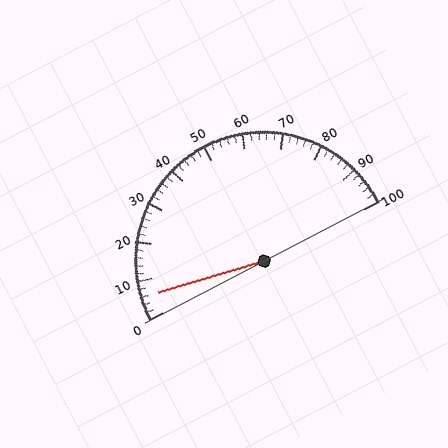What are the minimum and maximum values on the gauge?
The gauge ranges from 0 to 100.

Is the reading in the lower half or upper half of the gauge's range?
The reading is in the lower half of the range (0 to 100).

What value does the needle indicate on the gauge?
The needle indicates approximately 6.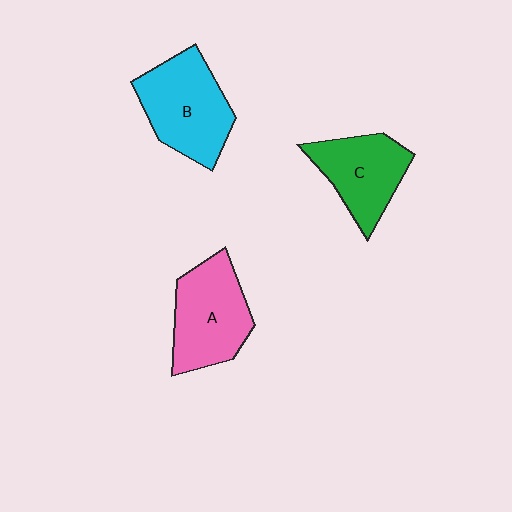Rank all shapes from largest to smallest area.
From largest to smallest: B (cyan), A (pink), C (green).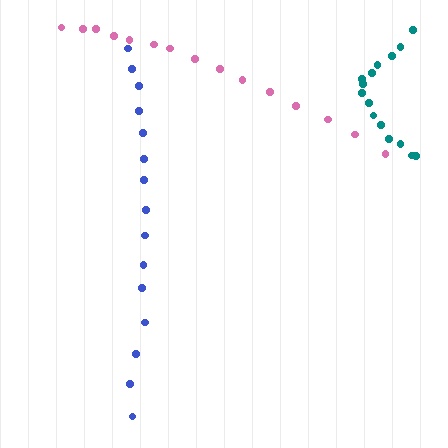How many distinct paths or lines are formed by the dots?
There are 3 distinct paths.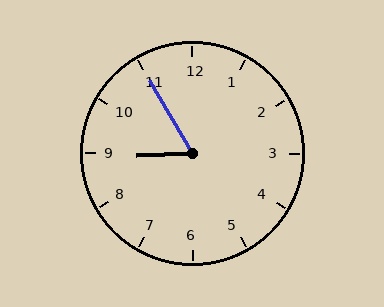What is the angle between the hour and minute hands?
Approximately 62 degrees.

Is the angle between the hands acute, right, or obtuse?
It is acute.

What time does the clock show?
8:55.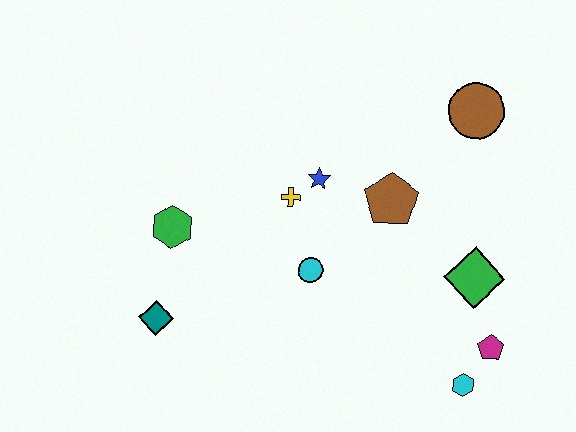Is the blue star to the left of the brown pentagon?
Yes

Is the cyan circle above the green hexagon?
No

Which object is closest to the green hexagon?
The teal diamond is closest to the green hexagon.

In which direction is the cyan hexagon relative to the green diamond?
The cyan hexagon is below the green diamond.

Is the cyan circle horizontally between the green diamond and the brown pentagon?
No